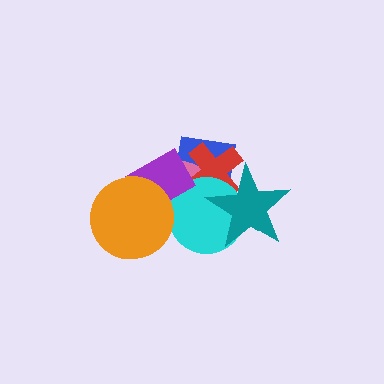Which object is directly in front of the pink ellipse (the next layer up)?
The red cross is directly in front of the pink ellipse.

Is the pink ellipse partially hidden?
Yes, it is partially covered by another shape.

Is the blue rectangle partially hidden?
Yes, it is partially covered by another shape.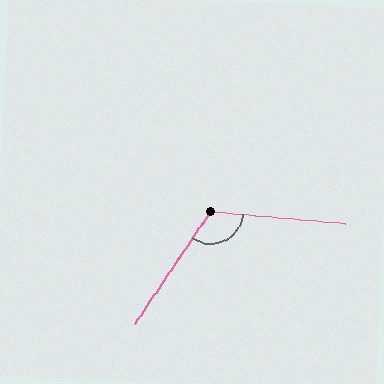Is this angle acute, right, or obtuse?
It is obtuse.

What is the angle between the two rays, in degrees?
Approximately 119 degrees.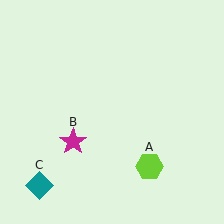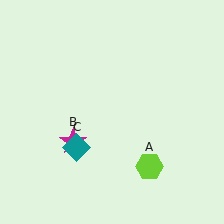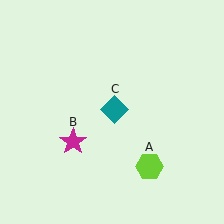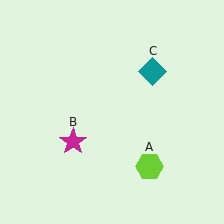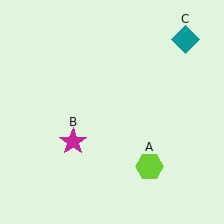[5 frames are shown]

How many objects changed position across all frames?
1 object changed position: teal diamond (object C).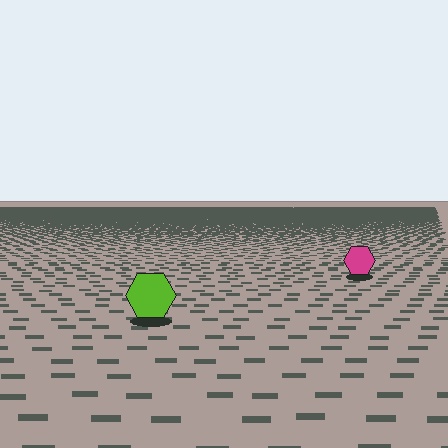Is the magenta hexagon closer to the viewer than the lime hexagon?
No. The lime hexagon is closer — you can tell from the texture gradient: the ground texture is coarser near it.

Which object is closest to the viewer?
The lime hexagon is closest. The texture marks near it are larger and more spread out.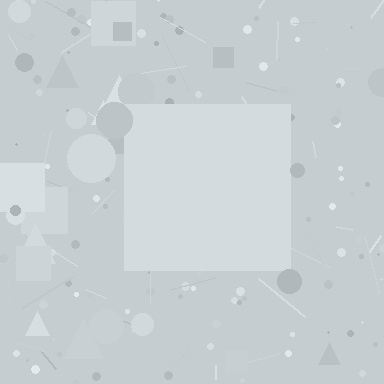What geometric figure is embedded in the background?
A square is embedded in the background.